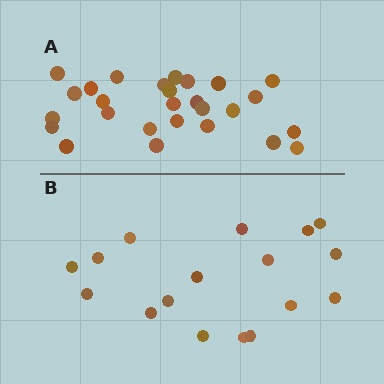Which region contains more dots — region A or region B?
Region A (the top region) has more dots.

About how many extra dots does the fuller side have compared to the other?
Region A has roughly 10 or so more dots than region B.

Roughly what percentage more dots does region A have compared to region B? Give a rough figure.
About 60% more.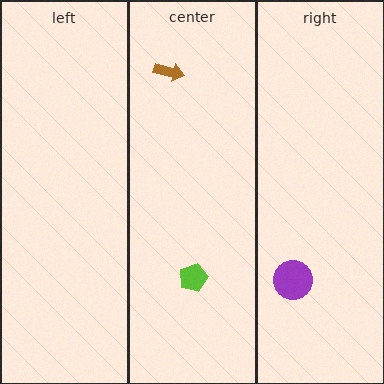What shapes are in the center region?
The brown arrow, the lime pentagon.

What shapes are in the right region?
The purple circle.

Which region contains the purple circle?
The right region.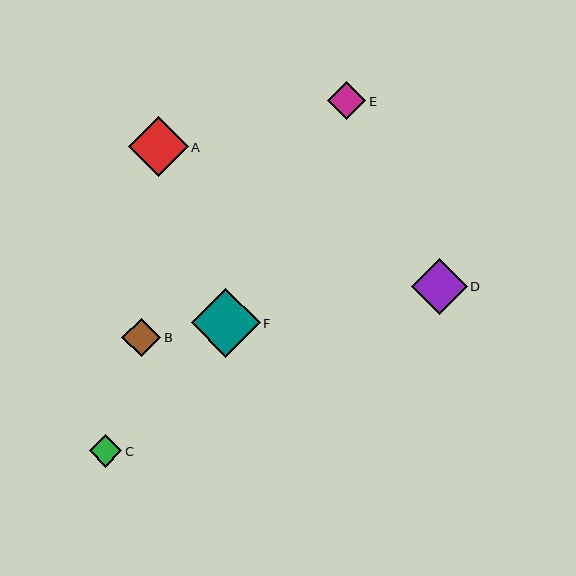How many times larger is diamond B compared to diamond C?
Diamond B is approximately 1.2 times the size of diamond C.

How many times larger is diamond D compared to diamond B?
Diamond D is approximately 1.4 times the size of diamond B.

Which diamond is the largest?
Diamond F is the largest with a size of approximately 69 pixels.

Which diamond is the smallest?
Diamond C is the smallest with a size of approximately 32 pixels.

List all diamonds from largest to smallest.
From largest to smallest: F, A, D, B, E, C.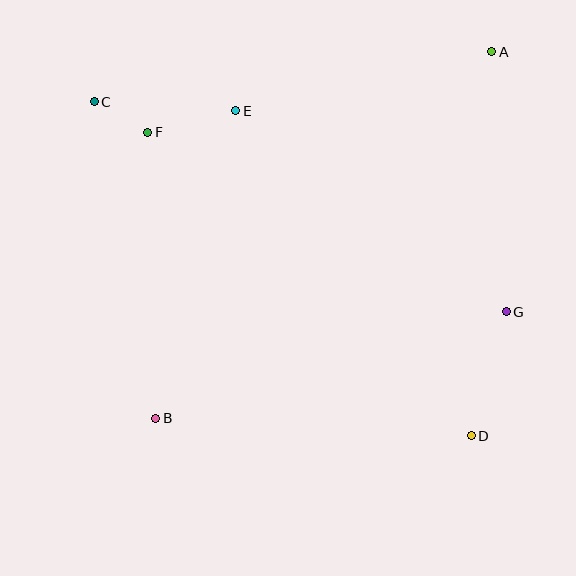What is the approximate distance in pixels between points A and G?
The distance between A and G is approximately 261 pixels.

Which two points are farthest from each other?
Points C and D are farthest from each other.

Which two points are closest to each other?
Points C and F are closest to each other.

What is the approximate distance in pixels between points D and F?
The distance between D and F is approximately 444 pixels.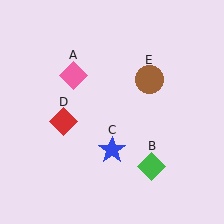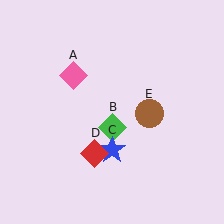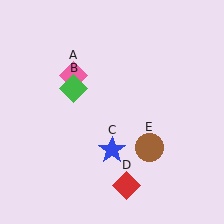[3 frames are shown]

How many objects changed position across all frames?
3 objects changed position: green diamond (object B), red diamond (object D), brown circle (object E).